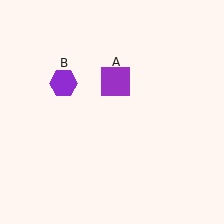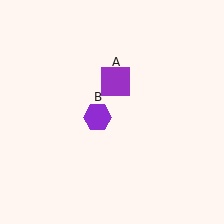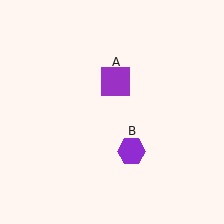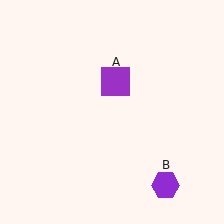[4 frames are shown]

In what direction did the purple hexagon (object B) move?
The purple hexagon (object B) moved down and to the right.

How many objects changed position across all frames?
1 object changed position: purple hexagon (object B).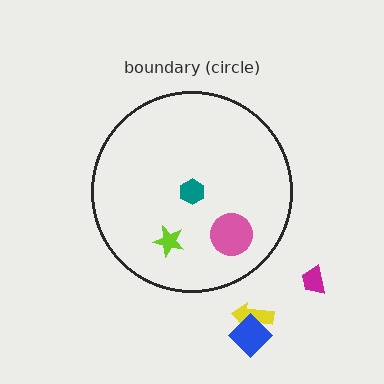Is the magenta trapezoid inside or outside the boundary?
Outside.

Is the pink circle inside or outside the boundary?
Inside.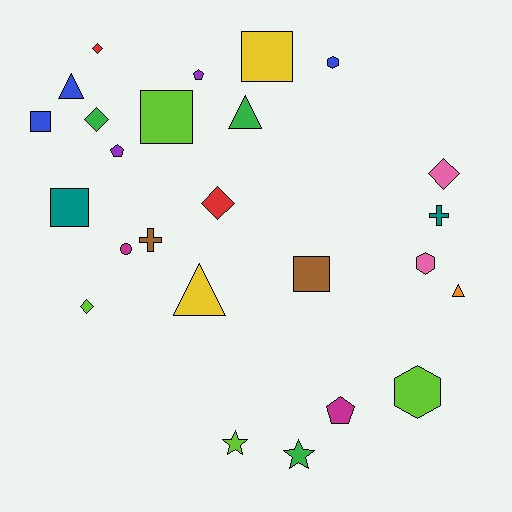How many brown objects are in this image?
There are 2 brown objects.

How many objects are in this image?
There are 25 objects.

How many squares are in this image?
There are 5 squares.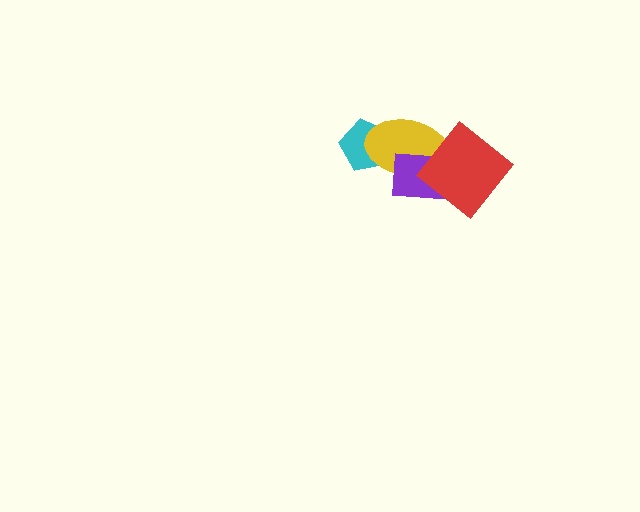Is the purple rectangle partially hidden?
Yes, it is partially covered by another shape.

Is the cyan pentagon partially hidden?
Yes, it is partially covered by another shape.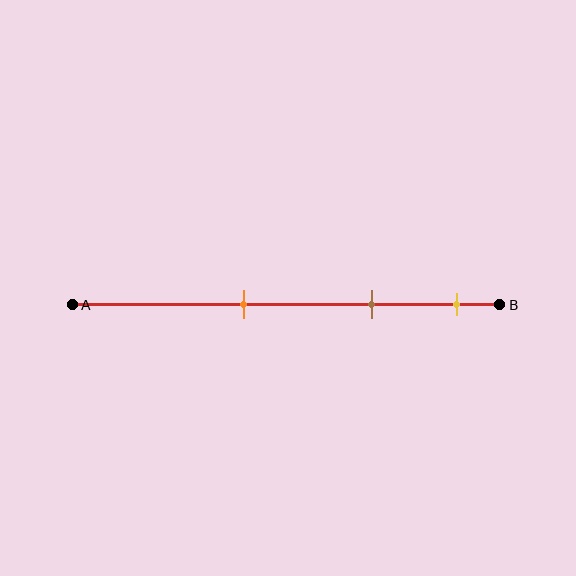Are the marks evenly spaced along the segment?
Yes, the marks are approximately evenly spaced.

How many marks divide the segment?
There are 3 marks dividing the segment.